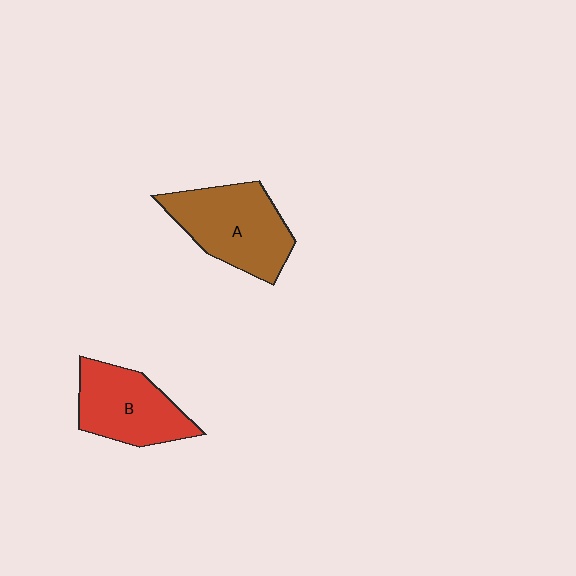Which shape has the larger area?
Shape A (brown).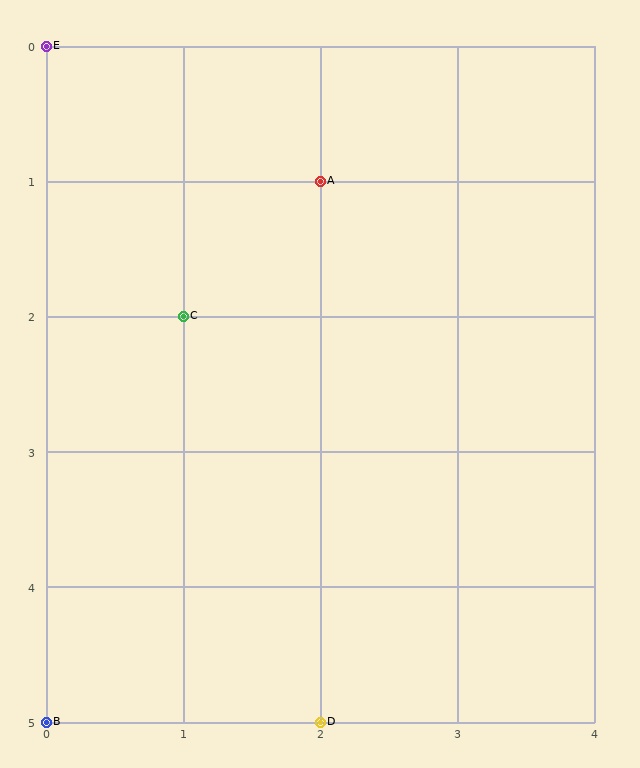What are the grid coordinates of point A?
Point A is at grid coordinates (2, 1).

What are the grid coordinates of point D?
Point D is at grid coordinates (2, 5).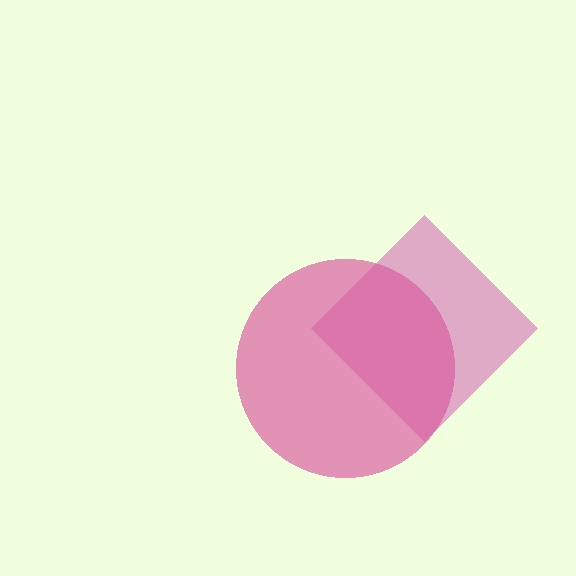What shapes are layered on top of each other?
The layered shapes are: a magenta diamond, a pink circle.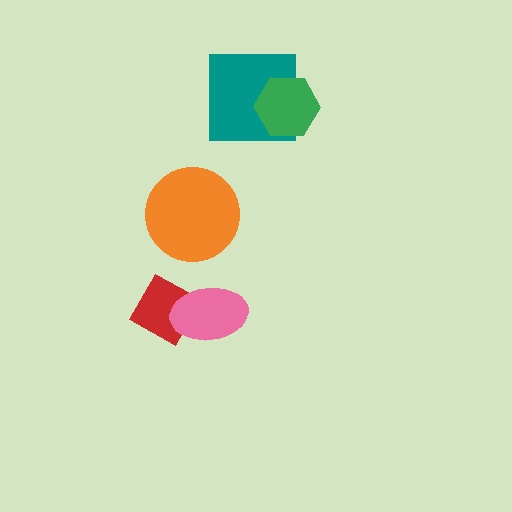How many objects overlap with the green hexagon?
1 object overlaps with the green hexagon.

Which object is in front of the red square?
The pink ellipse is in front of the red square.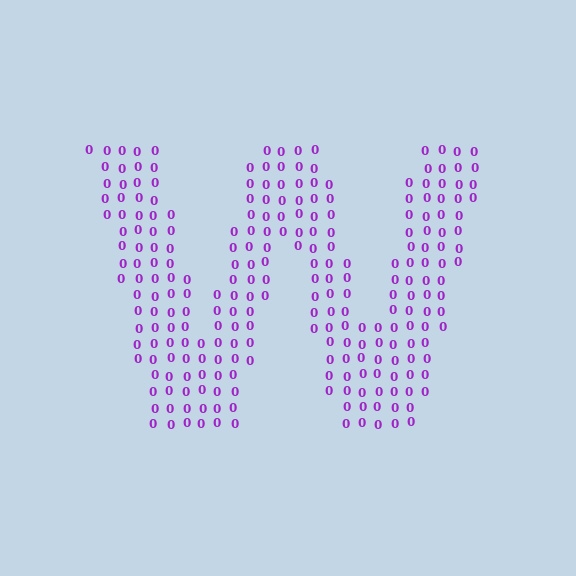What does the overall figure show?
The overall figure shows the letter W.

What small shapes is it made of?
It is made of small digit 0's.